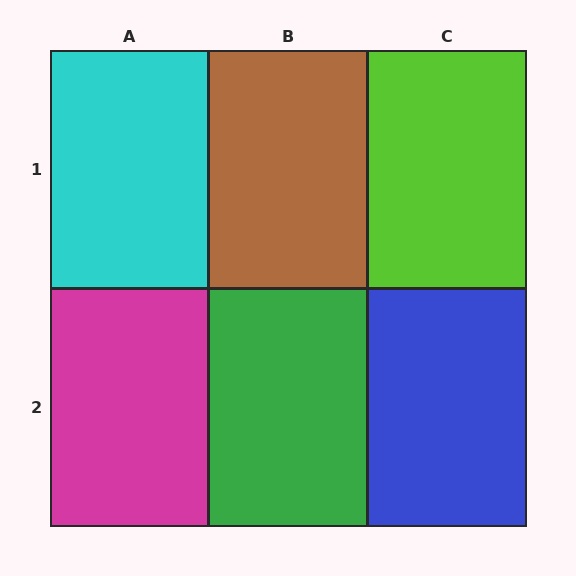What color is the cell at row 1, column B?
Brown.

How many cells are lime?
1 cell is lime.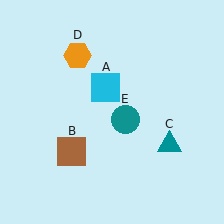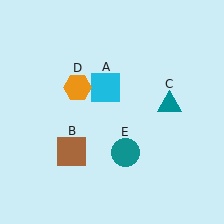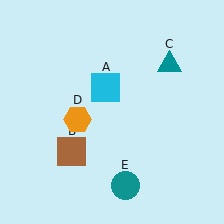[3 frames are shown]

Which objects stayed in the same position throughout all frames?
Cyan square (object A) and brown square (object B) remained stationary.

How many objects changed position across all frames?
3 objects changed position: teal triangle (object C), orange hexagon (object D), teal circle (object E).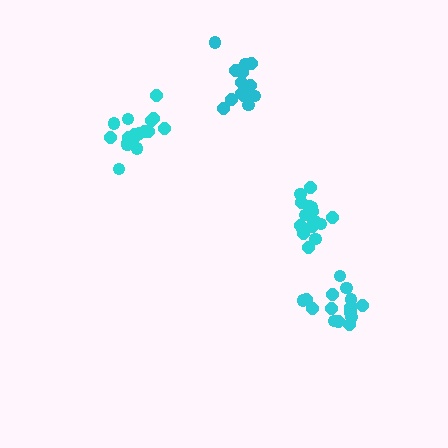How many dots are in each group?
Group 1: 18 dots, Group 2: 15 dots, Group 3: 20 dots, Group 4: 15 dots (68 total).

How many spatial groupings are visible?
There are 4 spatial groupings.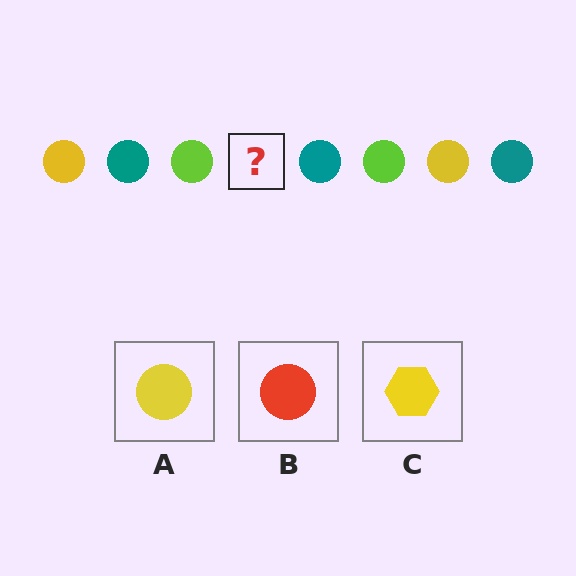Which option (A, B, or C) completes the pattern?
A.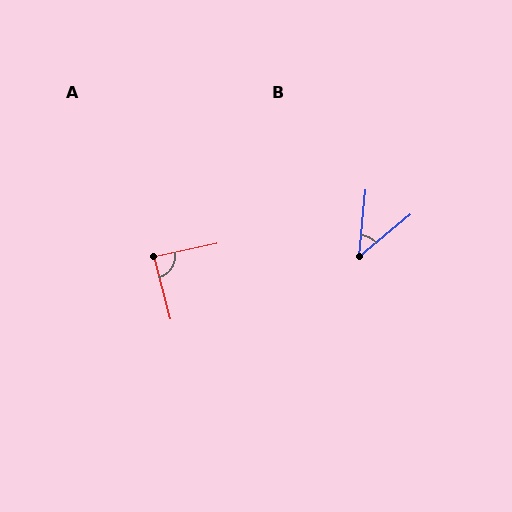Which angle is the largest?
A, at approximately 87 degrees.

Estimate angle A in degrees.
Approximately 87 degrees.